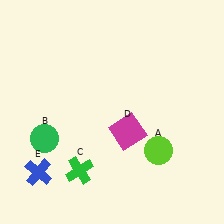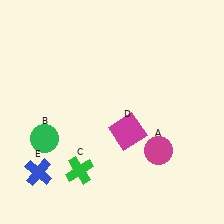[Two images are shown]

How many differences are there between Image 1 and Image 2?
There is 1 difference between the two images.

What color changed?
The circle (A) changed from lime in Image 1 to magenta in Image 2.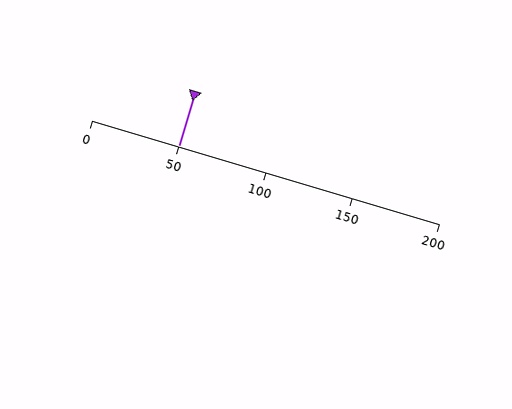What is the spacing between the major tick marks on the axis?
The major ticks are spaced 50 apart.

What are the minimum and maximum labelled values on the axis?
The axis runs from 0 to 200.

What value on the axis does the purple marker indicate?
The marker indicates approximately 50.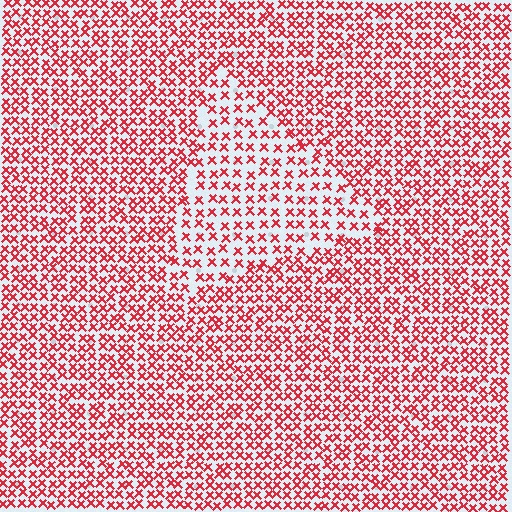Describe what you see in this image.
The image contains small red elements arranged at two different densities. A triangle-shaped region is visible where the elements are less densely packed than the surrounding area.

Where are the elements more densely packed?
The elements are more densely packed outside the triangle boundary.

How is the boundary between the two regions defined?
The boundary is defined by a change in element density (approximately 1.7x ratio). All elements are the same color, size, and shape.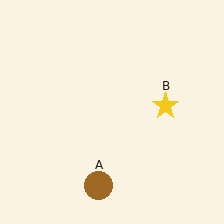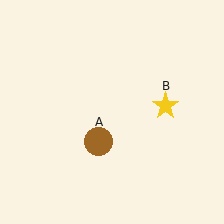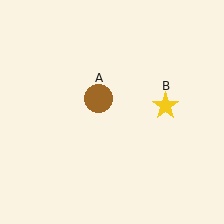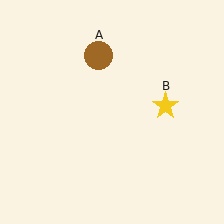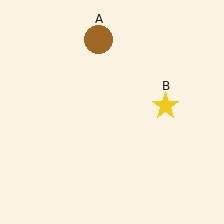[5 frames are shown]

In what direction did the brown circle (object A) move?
The brown circle (object A) moved up.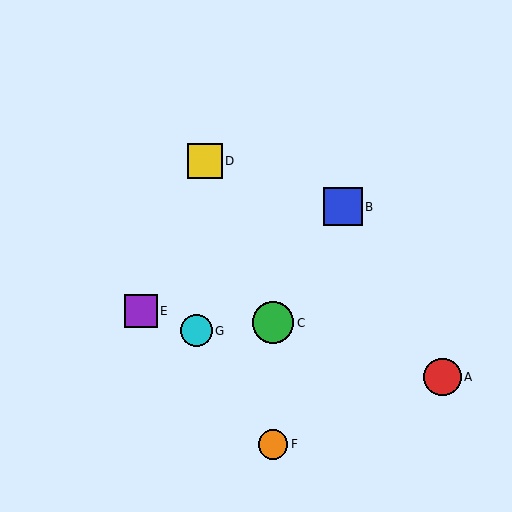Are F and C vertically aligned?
Yes, both are at x≈273.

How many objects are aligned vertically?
2 objects (C, F) are aligned vertically.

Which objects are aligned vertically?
Objects C, F are aligned vertically.